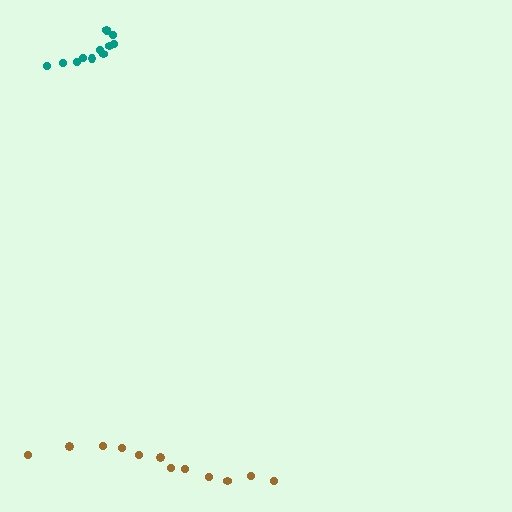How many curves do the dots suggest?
There are 2 distinct paths.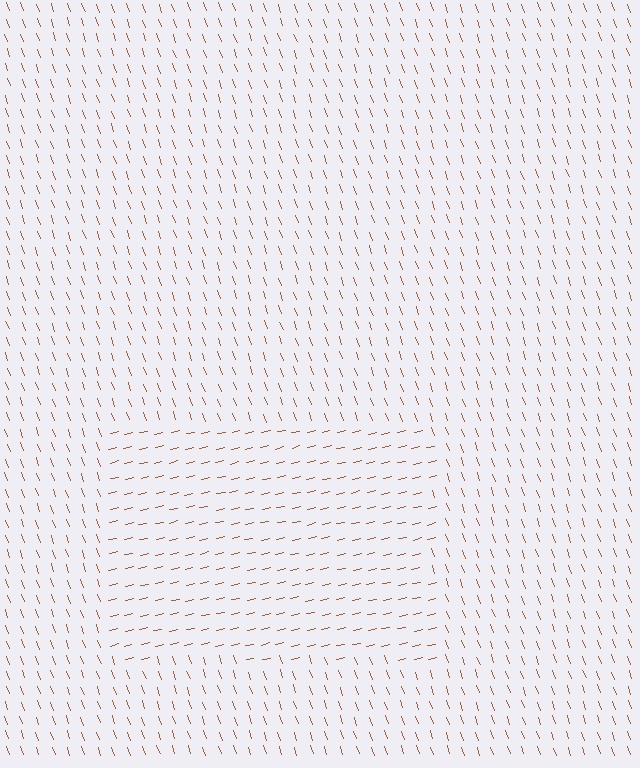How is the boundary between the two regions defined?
The boundary is defined purely by a change in line orientation (approximately 84 degrees difference). All lines are the same color and thickness.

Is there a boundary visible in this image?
Yes, there is a texture boundary formed by a change in line orientation.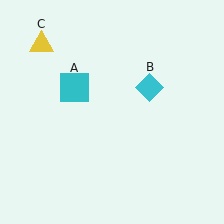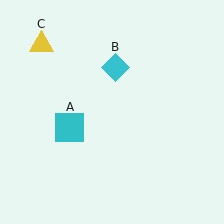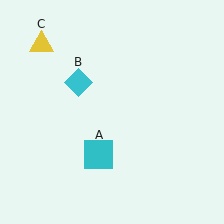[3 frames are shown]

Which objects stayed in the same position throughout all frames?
Yellow triangle (object C) remained stationary.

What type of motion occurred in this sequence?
The cyan square (object A), cyan diamond (object B) rotated counterclockwise around the center of the scene.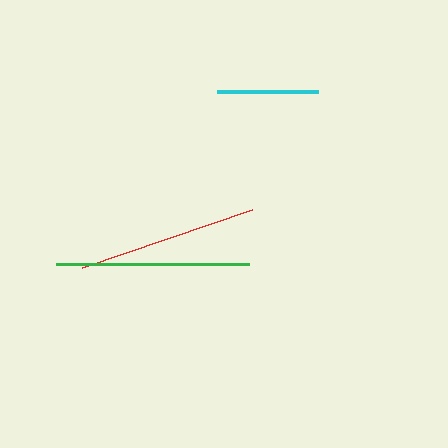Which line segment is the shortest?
The cyan line is the shortest at approximately 101 pixels.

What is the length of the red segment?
The red segment is approximately 180 pixels long.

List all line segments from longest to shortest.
From longest to shortest: green, red, cyan.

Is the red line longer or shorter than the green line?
The green line is longer than the red line.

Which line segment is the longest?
The green line is the longest at approximately 194 pixels.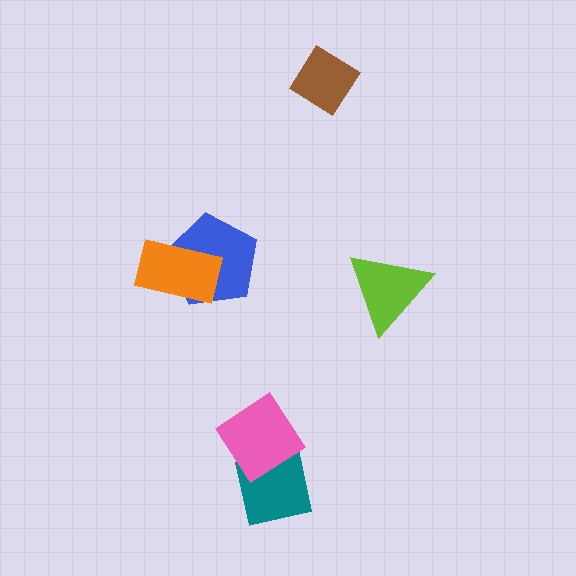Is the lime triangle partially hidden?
No, no other shape covers it.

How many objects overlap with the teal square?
1 object overlaps with the teal square.